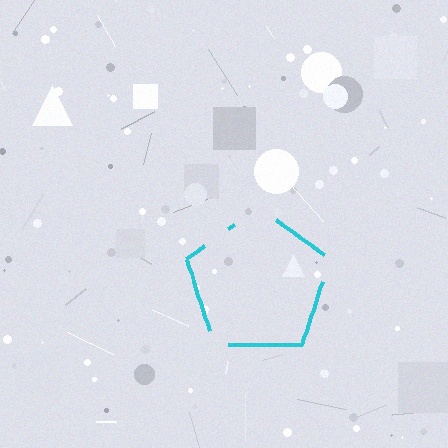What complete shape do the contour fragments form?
The contour fragments form a pentagon.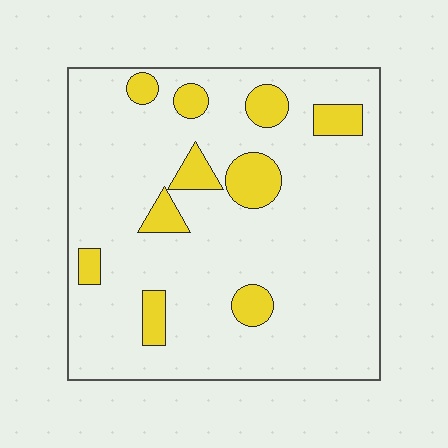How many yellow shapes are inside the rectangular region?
10.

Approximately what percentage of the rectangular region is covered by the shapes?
Approximately 15%.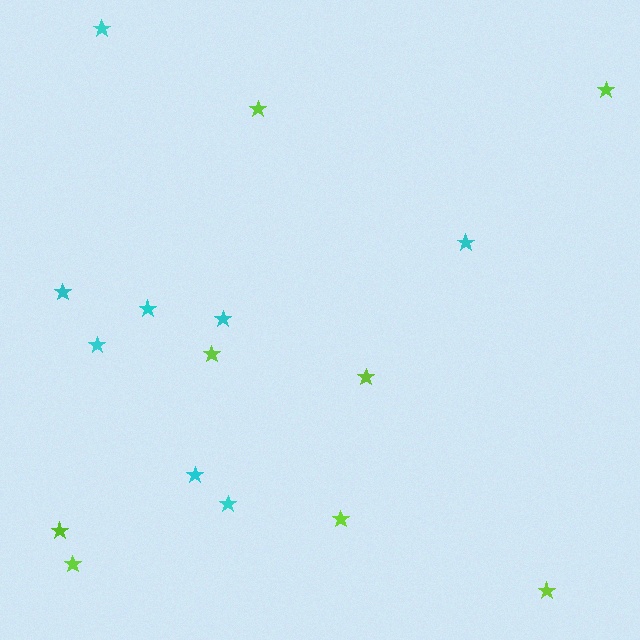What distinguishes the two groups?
There are 2 groups: one group of cyan stars (8) and one group of lime stars (8).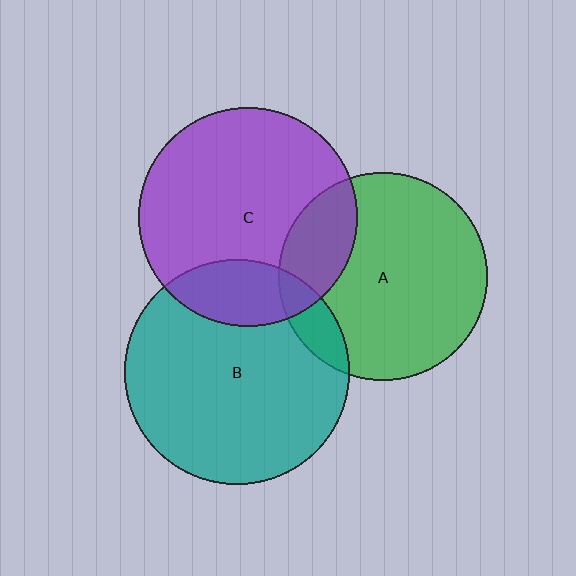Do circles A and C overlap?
Yes.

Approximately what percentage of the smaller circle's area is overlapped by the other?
Approximately 20%.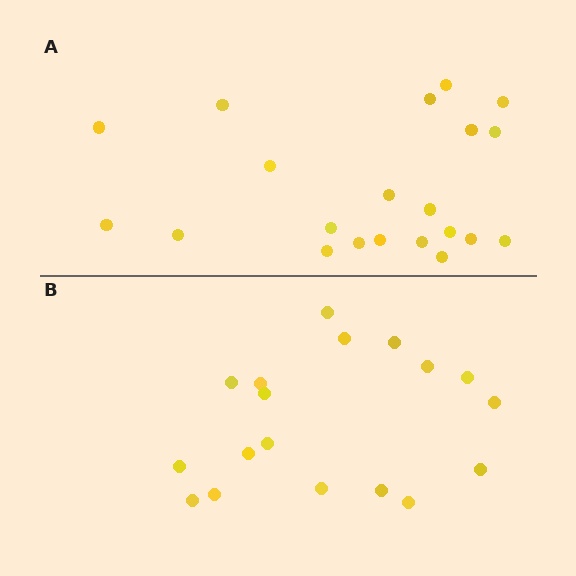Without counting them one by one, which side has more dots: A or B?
Region A (the top region) has more dots.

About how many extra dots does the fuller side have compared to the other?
Region A has just a few more — roughly 2 or 3 more dots than region B.